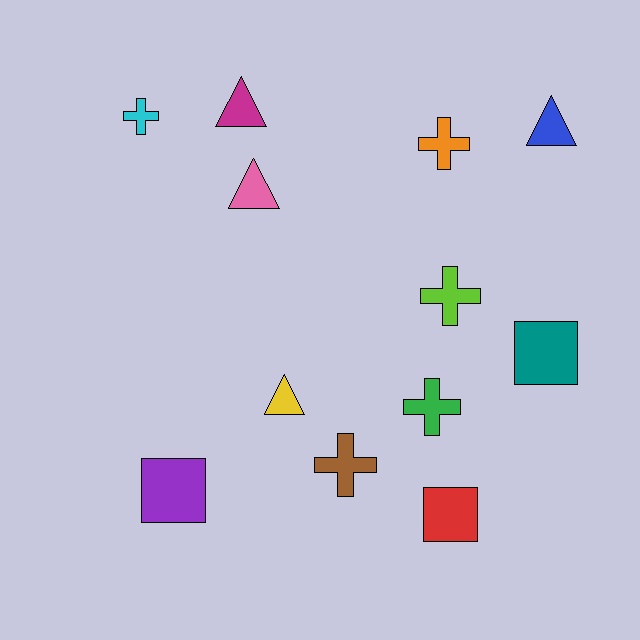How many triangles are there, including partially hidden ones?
There are 4 triangles.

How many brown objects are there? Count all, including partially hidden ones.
There is 1 brown object.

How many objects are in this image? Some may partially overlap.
There are 12 objects.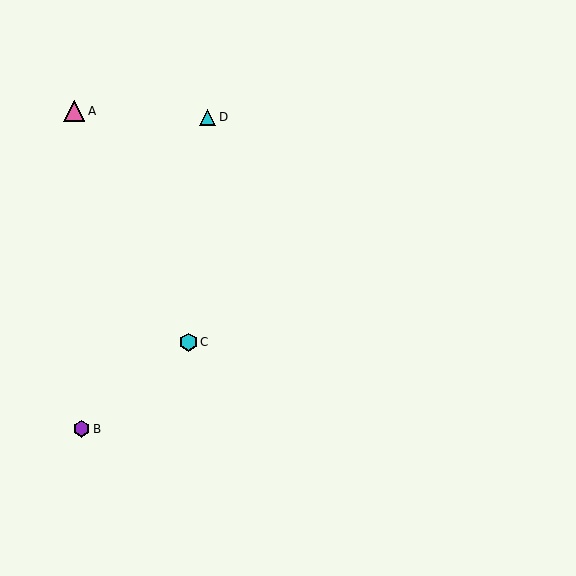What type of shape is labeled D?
Shape D is a cyan triangle.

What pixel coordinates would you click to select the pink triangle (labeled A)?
Click at (74, 111) to select the pink triangle A.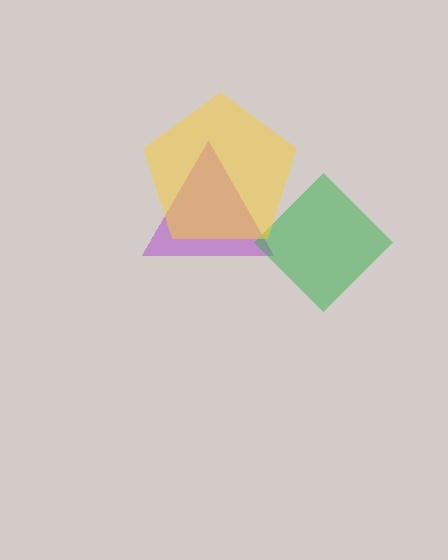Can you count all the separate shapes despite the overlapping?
Yes, there are 3 separate shapes.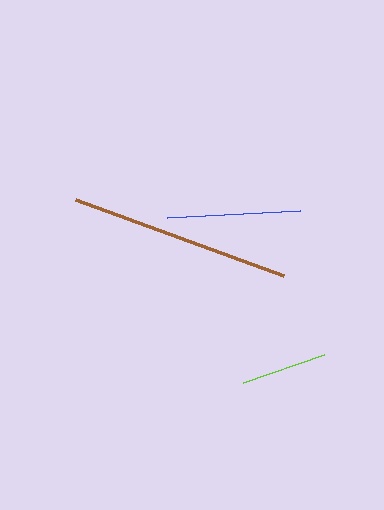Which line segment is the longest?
The brown line is the longest at approximately 222 pixels.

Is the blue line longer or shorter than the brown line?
The brown line is longer than the blue line.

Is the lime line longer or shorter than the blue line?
The blue line is longer than the lime line.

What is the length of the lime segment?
The lime segment is approximately 86 pixels long.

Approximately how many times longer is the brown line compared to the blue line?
The brown line is approximately 1.7 times the length of the blue line.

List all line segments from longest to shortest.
From longest to shortest: brown, blue, lime.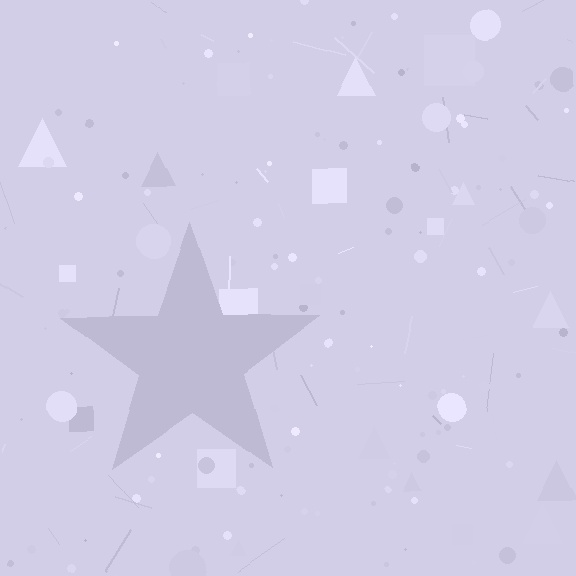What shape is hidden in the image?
A star is hidden in the image.